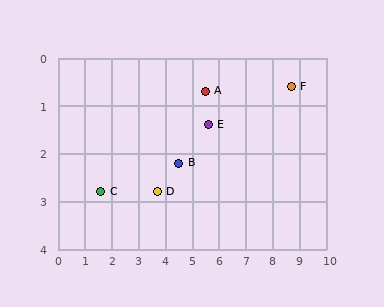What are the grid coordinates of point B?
Point B is at approximately (4.5, 2.2).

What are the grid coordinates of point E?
Point E is at approximately (5.6, 1.4).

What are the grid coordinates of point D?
Point D is at approximately (3.7, 2.8).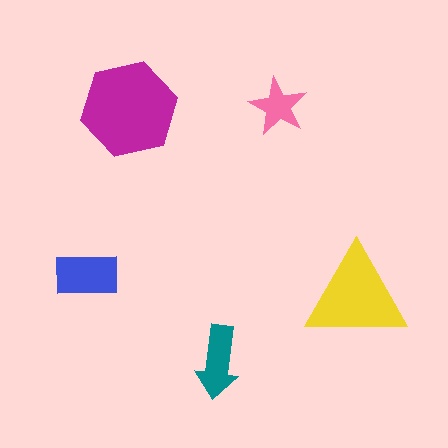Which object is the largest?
The magenta hexagon.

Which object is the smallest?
The pink star.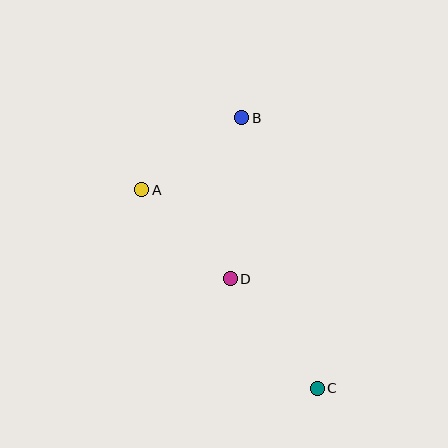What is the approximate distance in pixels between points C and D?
The distance between C and D is approximately 140 pixels.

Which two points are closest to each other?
Points A and B are closest to each other.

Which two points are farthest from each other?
Points B and C are farthest from each other.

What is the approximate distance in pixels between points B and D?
The distance between B and D is approximately 161 pixels.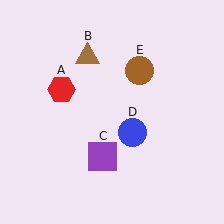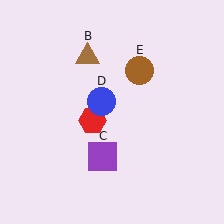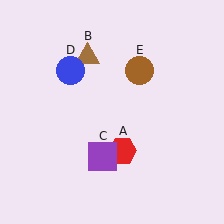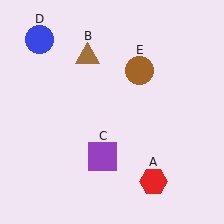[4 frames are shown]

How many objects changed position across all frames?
2 objects changed position: red hexagon (object A), blue circle (object D).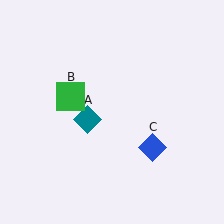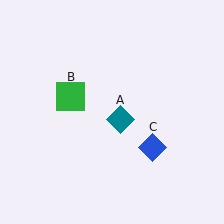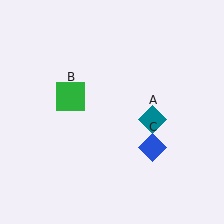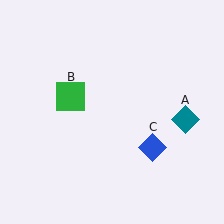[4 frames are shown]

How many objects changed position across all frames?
1 object changed position: teal diamond (object A).